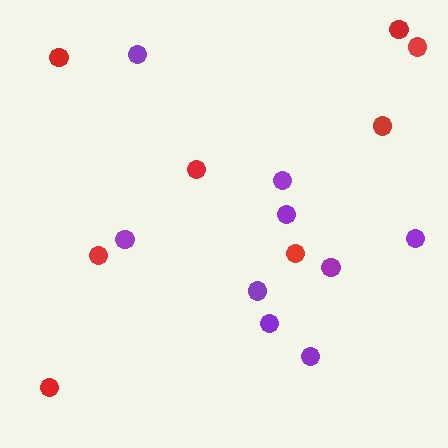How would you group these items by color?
There are 2 groups: one group of purple circles (9) and one group of red circles (8).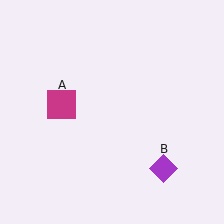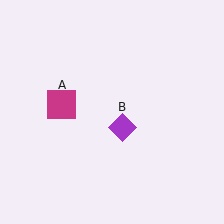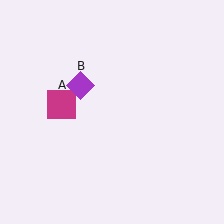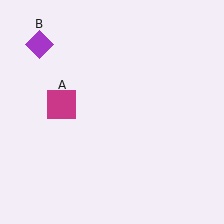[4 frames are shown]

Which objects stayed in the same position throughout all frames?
Magenta square (object A) remained stationary.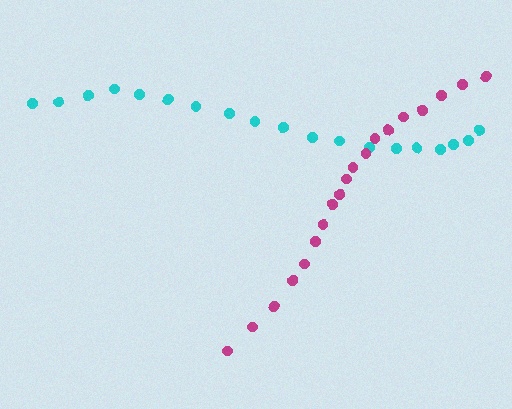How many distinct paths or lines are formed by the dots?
There are 2 distinct paths.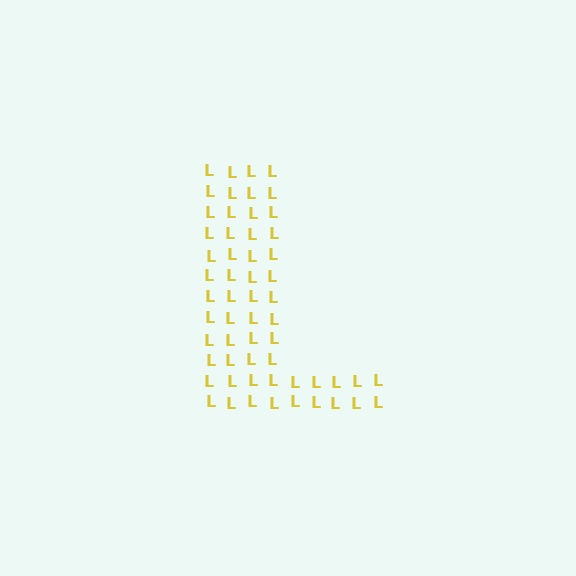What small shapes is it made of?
It is made of small letter L's.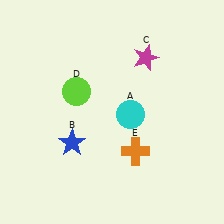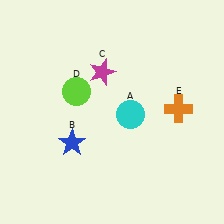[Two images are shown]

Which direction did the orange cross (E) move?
The orange cross (E) moved right.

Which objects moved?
The objects that moved are: the magenta star (C), the orange cross (E).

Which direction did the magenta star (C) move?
The magenta star (C) moved left.